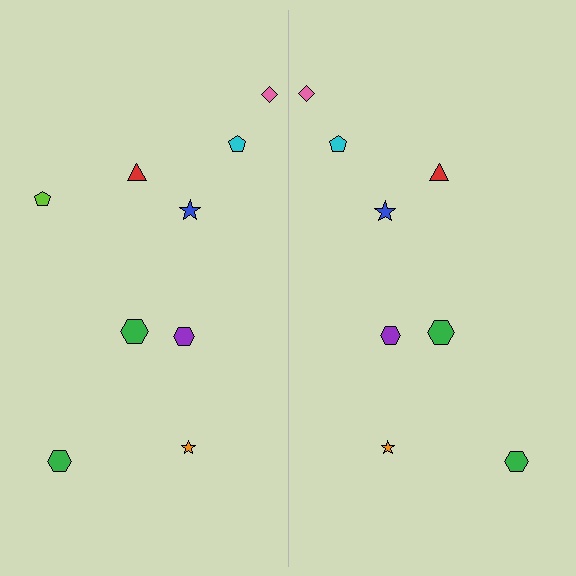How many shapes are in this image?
There are 17 shapes in this image.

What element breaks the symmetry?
A lime pentagon is missing from the right side.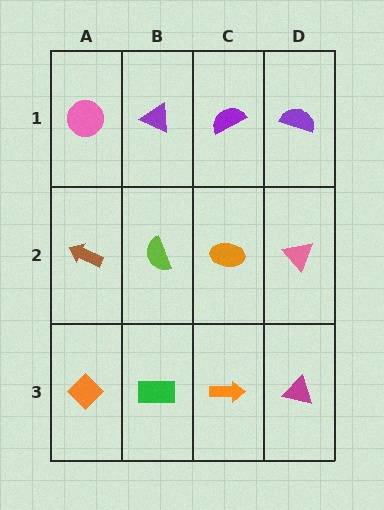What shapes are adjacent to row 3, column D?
A pink triangle (row 2, column D), an orange arrow (row 3, column C).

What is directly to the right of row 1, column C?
A purple semicircle.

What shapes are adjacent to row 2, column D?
A purple semicircle (row 1, column D), a magenta triangle (row 3, column D), an orange ellipse (row 2, column C).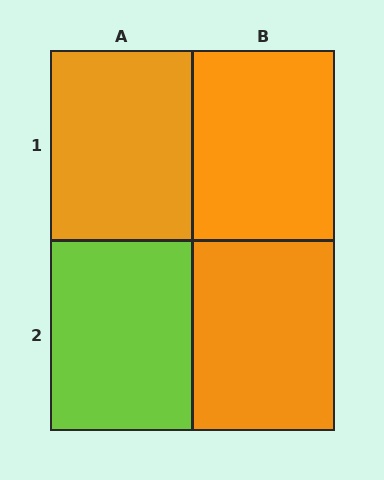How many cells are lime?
1 cell is lime.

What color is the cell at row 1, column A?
Orange.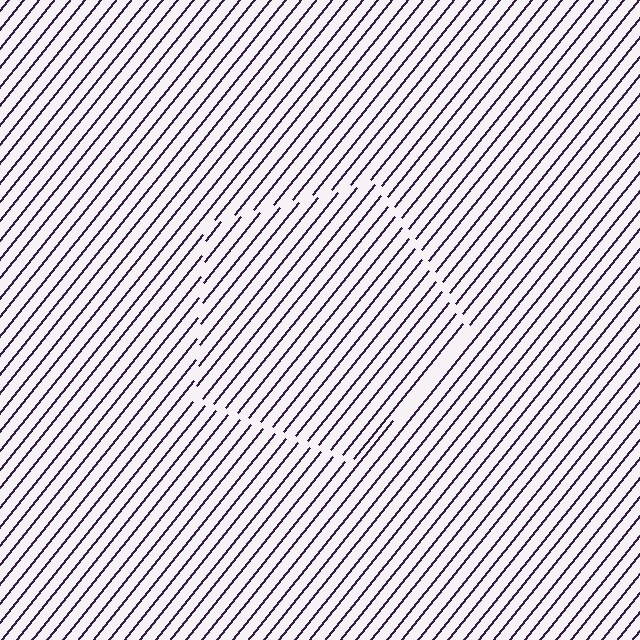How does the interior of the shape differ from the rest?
The interior of the shape contains the same grating, shifted by half a period — the contour is defined by the phase discontinuity where line-ends from the inner and outer gratings abut.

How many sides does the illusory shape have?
5 sides — the line-ends trace a pentagon.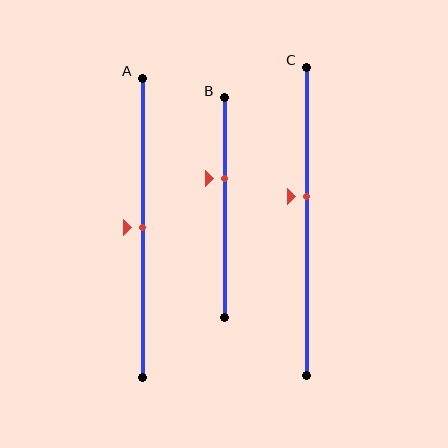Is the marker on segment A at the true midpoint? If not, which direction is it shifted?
Yes, the marker on segment A is at the true midpoint.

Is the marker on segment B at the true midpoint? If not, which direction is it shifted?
No, the marker on segment B is shifted upward by about 13% of the segment length.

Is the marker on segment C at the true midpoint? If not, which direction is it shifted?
No, the marker on segment C is shifted upward by about 8% of the segment length.